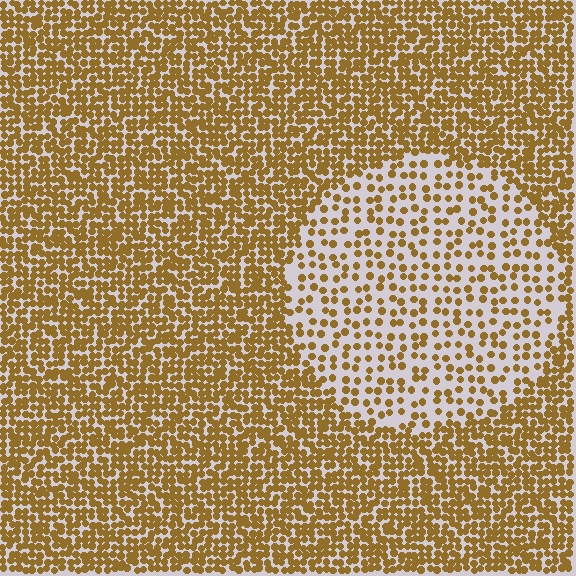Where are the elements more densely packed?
The elements are more densely packed outside the circle boundary.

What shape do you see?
I see a circle.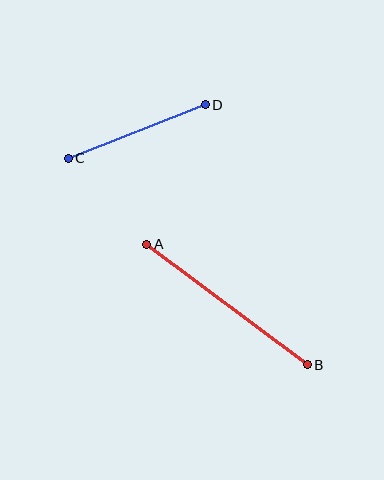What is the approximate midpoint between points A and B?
The midpoint is at approximately (227, 304) pixels.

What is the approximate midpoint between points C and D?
The midpoint is at approximately (137, 131) pixels.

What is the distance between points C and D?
The distance is approximately 147 pixels.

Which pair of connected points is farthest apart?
Points A and B are farthest apart.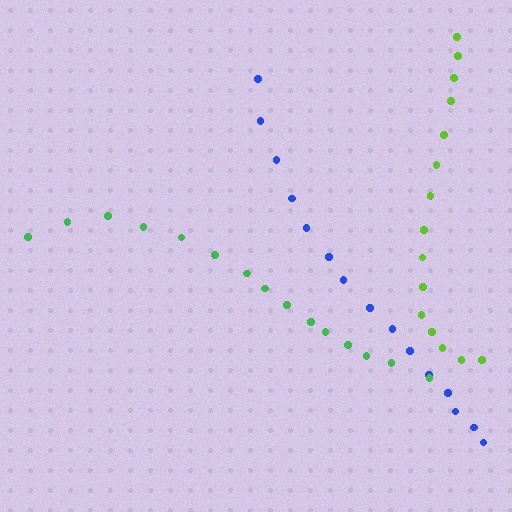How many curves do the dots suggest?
There are 3 distinct paths.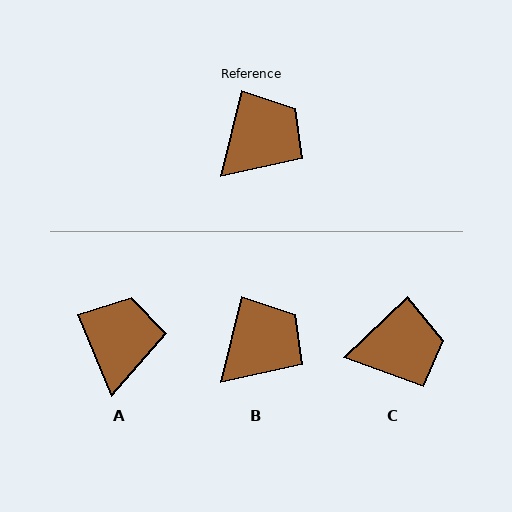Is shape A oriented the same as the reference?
No, it is off by about 36 degrees.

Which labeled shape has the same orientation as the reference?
B.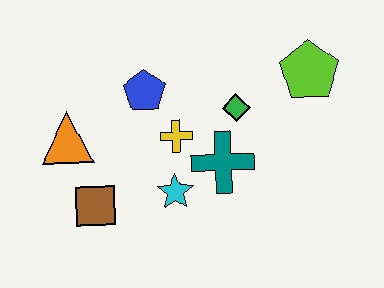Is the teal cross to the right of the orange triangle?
Yes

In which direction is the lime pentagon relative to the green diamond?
The lime pentagon is to the right of the green diamond.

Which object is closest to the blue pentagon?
The yellow cross is closest to the blue pentagon.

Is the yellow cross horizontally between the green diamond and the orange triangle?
Yes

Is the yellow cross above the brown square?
Yes